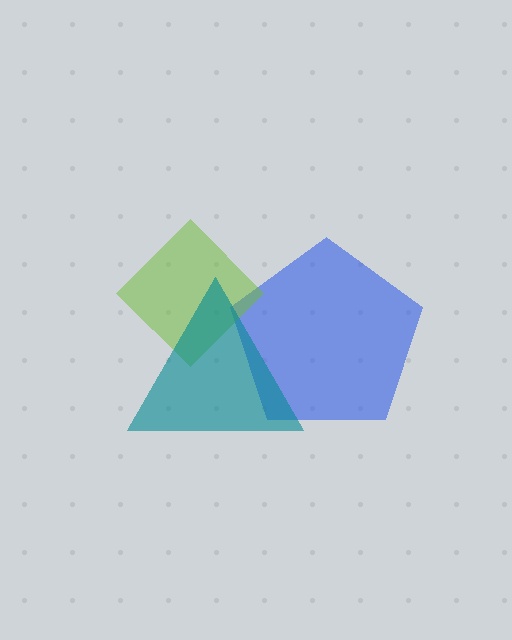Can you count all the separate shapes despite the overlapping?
Yes, there are 3 separate shapes.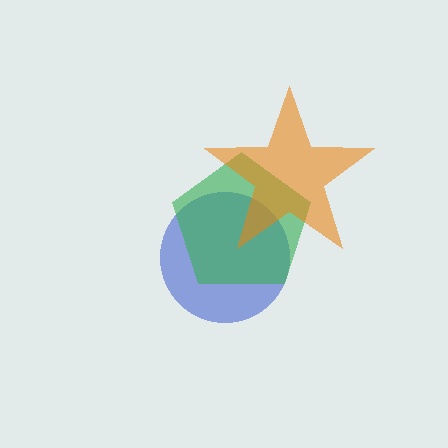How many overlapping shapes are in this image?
There are 3 overlapping shapes in the image.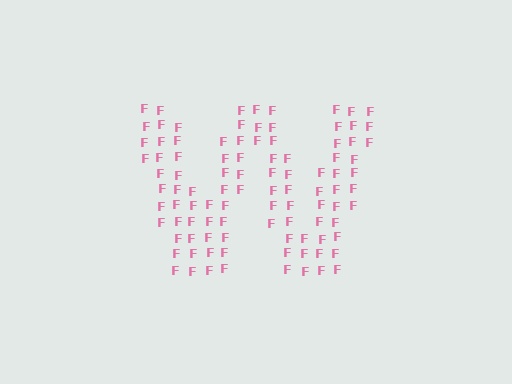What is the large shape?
The large shape is the letter W.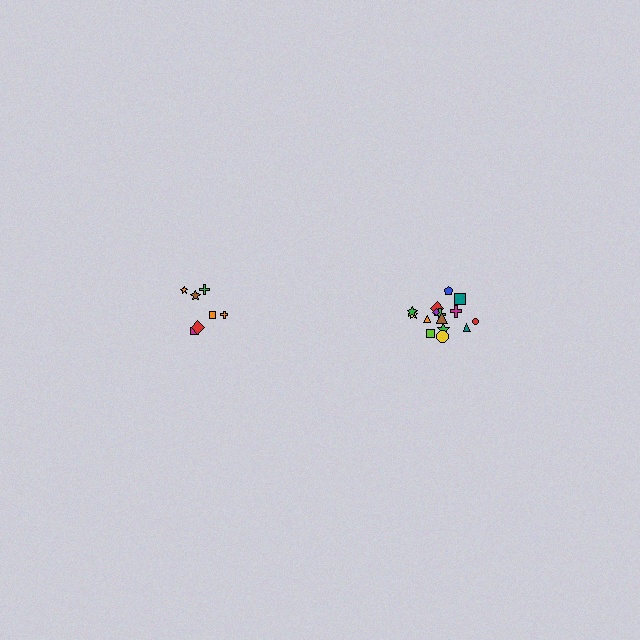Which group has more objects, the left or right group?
The right group.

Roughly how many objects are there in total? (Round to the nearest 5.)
Roughly 20 objects in total.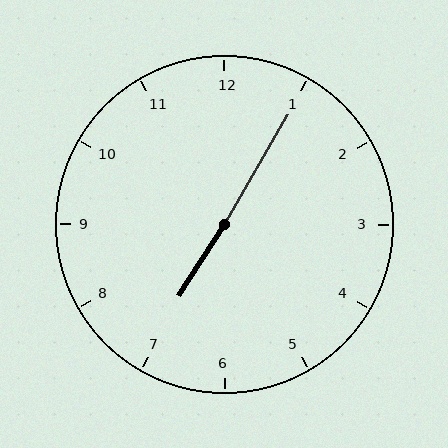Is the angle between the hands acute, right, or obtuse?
It is obtuse.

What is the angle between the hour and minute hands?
Approximately 178 degrees.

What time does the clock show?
7:05.